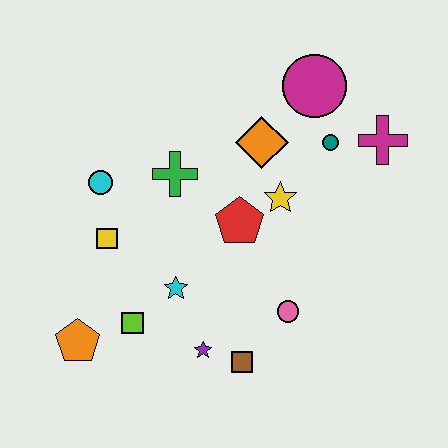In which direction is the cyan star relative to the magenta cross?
The cyan star is to the left of the magenta cross.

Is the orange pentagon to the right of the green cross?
No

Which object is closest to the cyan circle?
The yellow square is closest to the cyan circle.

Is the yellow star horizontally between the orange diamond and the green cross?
No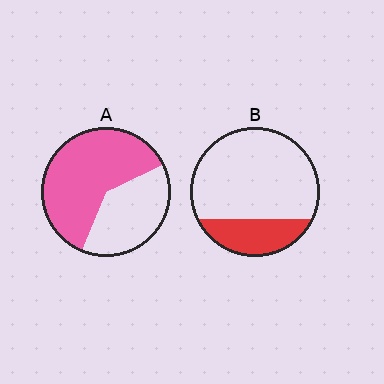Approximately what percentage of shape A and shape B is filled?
A is approximately 60% and B is approximately 25%.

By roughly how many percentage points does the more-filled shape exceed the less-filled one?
By roughly 35 percentage points (A over B).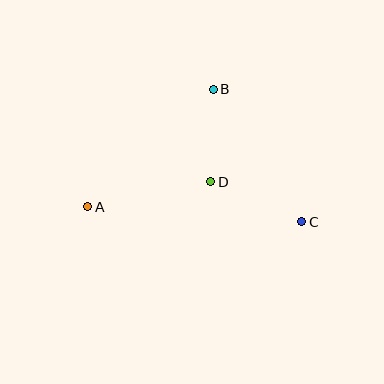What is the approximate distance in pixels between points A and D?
The distance between A and D is approximately 126 pixels.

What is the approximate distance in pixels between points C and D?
The distance between C and D is approximately 99 pixels.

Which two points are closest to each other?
Points B and D are closest to each other.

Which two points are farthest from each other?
Points A and C are farthest from each other.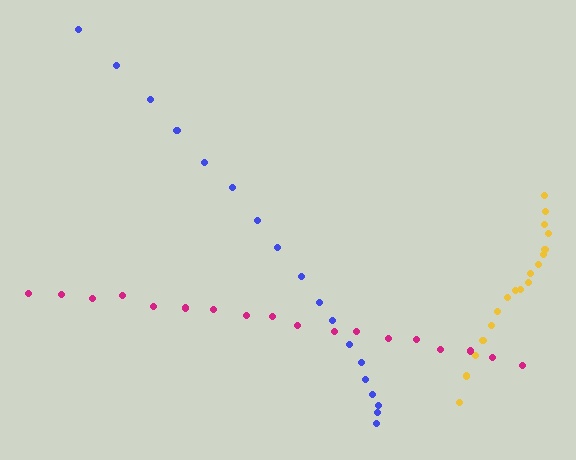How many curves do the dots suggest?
There are 3 distinct paths.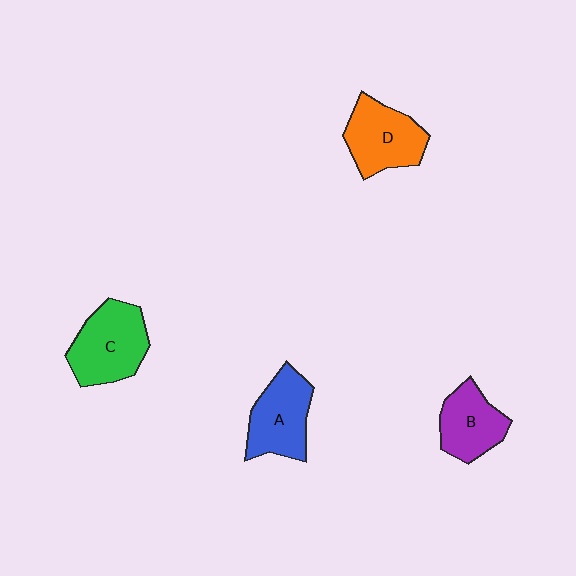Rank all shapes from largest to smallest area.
From largest to smallest: C (green), D (orange), A (blue), B (purple).